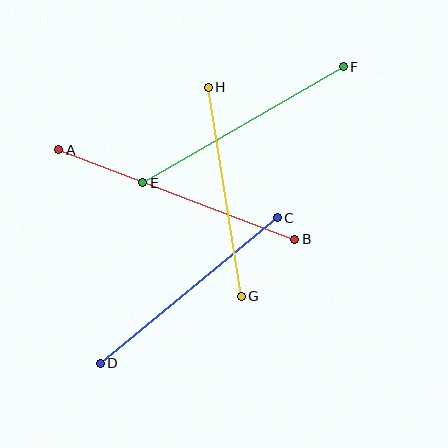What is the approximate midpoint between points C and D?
The midpoint is at approximately (189, 291) pixels.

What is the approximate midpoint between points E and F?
The midpoint is at approximately (243, 125) pixels.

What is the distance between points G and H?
The distance is approximately 212 pixels.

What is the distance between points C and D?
The distance is approximately 229 pixels.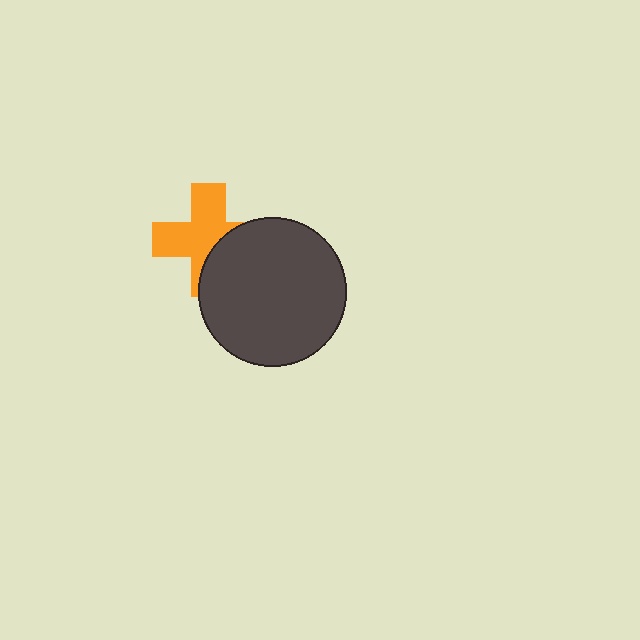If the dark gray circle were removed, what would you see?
You would see the complete orange cross.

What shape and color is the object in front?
The object in front is a dark gray circle.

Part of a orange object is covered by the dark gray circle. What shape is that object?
It is a cross.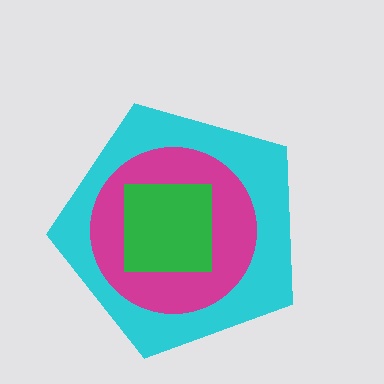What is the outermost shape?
The cyan pentagon.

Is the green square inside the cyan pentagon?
Yes.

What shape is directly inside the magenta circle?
The green square.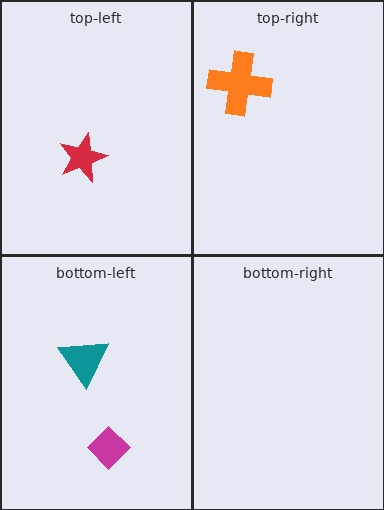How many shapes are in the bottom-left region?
2.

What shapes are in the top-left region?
The red star.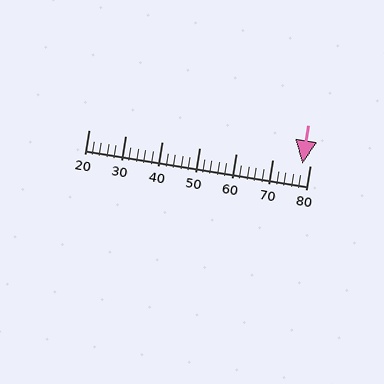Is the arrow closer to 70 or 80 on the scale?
The arrow is closer to 80.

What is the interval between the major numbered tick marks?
The major tick marks are spaced 10 units apart.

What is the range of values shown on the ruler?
The ruler shows values from 20 to 80.